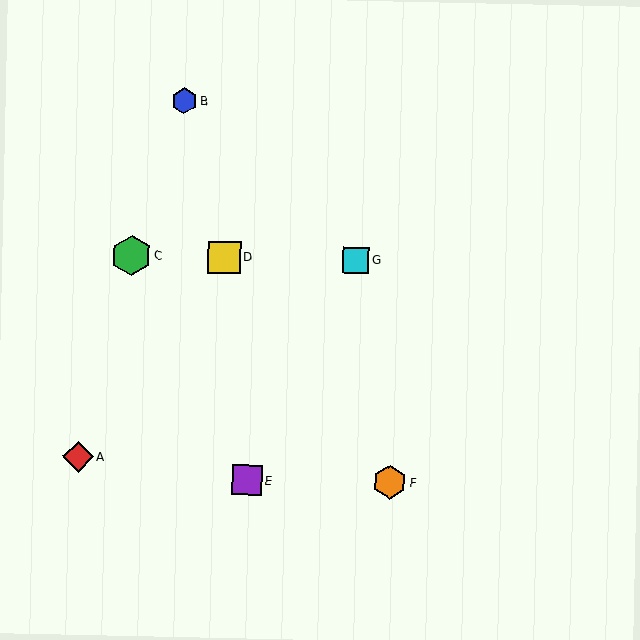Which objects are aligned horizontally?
Objects C, D, G are aligned horizontally.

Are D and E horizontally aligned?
No, D is at y≈257 and E is at y≈480.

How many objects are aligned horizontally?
3 objects (C, D, G) are aligned horizontally.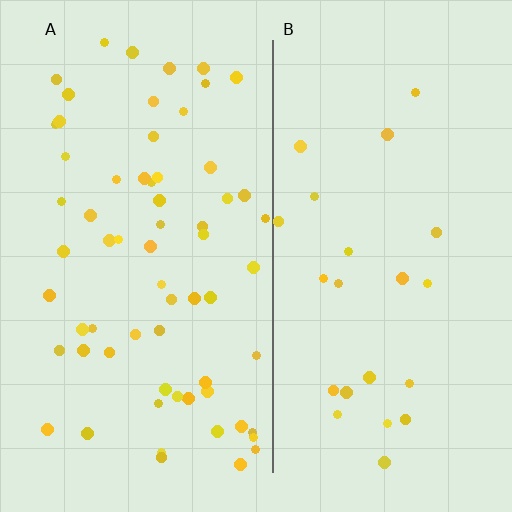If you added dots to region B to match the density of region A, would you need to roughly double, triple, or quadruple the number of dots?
Approximately triple.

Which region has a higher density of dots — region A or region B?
A (the left).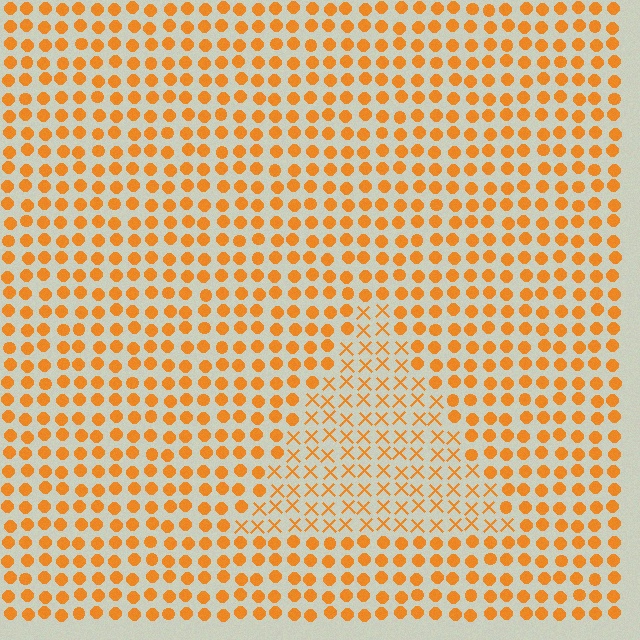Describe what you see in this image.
The image is filled with small orange elements arranged in a uniform grid. A triangle-shaped region contains X marks, while the surrounding area contains circles. The boundary is defined purely by the change in element shape.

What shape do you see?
I see a triangle.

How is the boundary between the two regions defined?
The boundary is defined by a change in element shape: X marks inside vs. circles outside. All elements share the same color and spacing.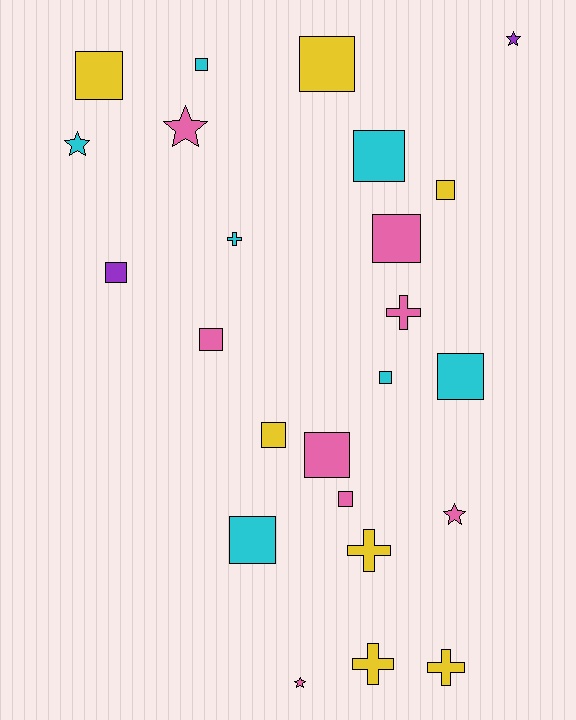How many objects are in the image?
There are 24 objects.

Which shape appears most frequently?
Square, with 14 objects.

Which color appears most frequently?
Pink, with 8 objects.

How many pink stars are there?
There are 3 pink stars.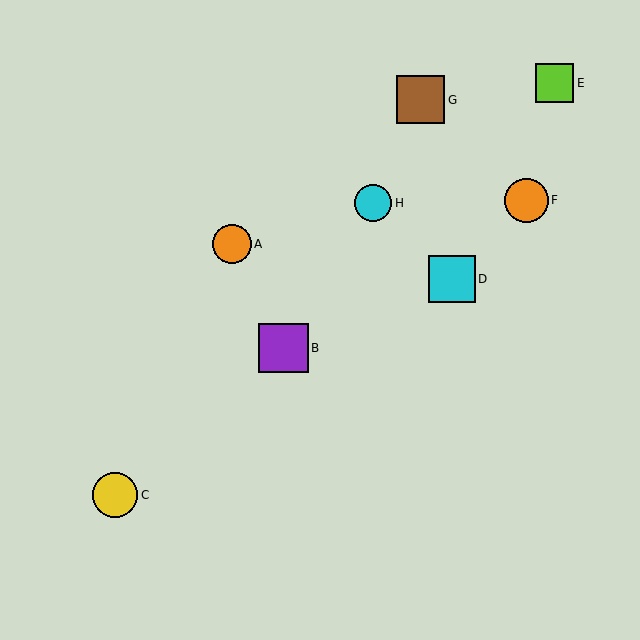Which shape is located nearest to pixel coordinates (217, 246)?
The orange circle (labeled A) at (232, 244) is nearest to that location.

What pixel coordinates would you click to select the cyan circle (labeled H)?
Click at (373, 203) to select the cyan circle H.